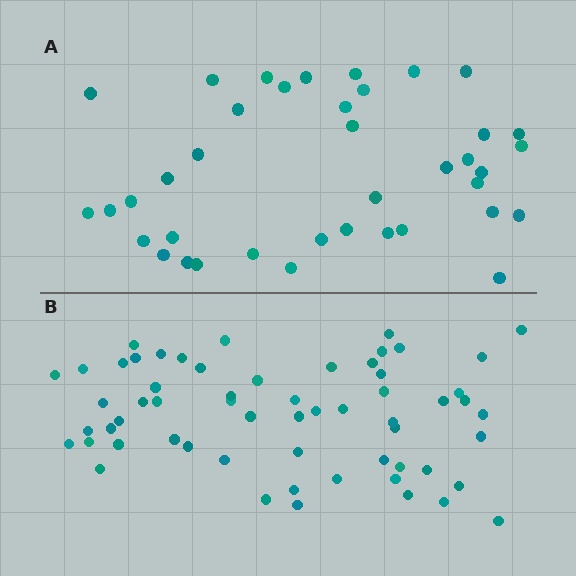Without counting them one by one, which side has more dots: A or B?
Region B (the bottom region) has more dots.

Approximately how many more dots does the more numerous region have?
Region B has approximately 20 more dots than region A.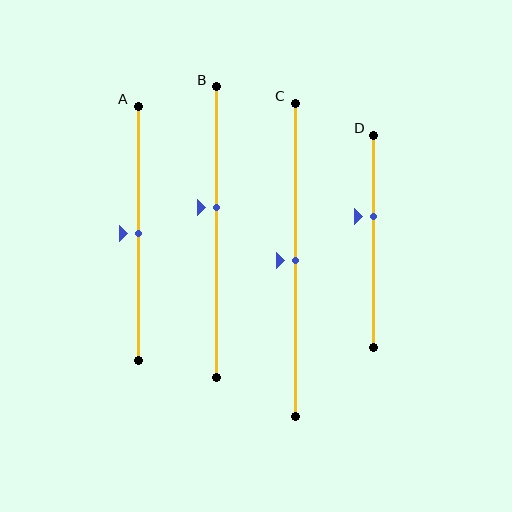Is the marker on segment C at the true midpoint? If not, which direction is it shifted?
Yes, the marker on segment C is at the true midpoint.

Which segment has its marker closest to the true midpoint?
Segment A has its marker closest to the true midpoint.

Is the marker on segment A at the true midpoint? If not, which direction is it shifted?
Yes, the marker on segment A is at the true midpoint.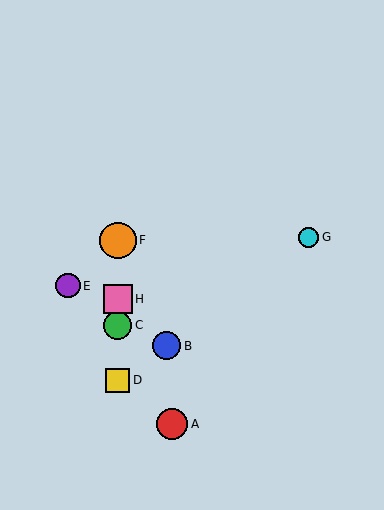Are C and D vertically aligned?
Yes, both are at x≈118.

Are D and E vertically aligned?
No, D is at x≈118 and E is at x≈68.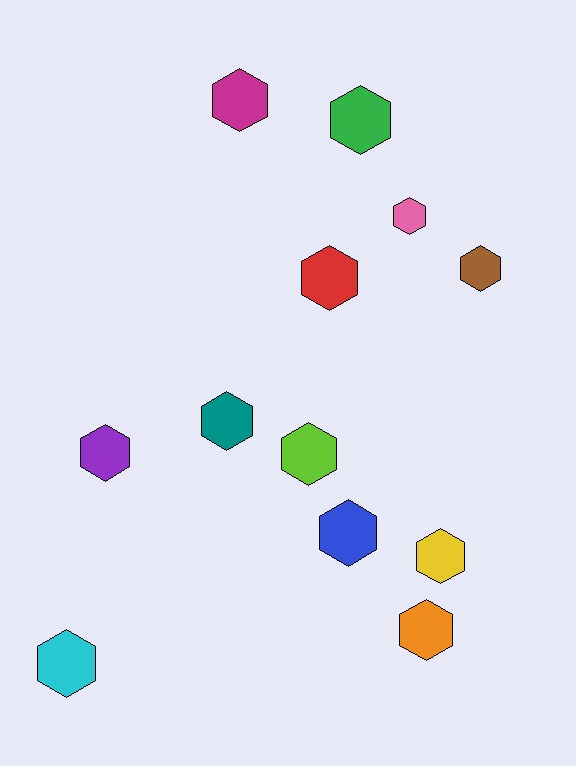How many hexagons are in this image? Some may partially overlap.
There are 12 hexagons.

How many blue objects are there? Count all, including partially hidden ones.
There is 1 blue object.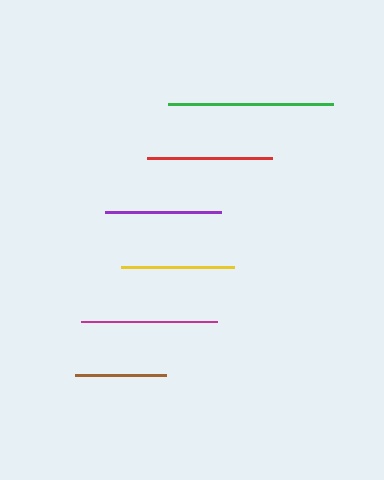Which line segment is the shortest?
The brown line is the shortest at approximately 91 pixels.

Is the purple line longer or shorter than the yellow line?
The purple line is longer than the yellow line.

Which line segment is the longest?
The green line is the longest at approximately 165 pixels.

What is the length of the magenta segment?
The magenta segment is approximately 136 pixels long.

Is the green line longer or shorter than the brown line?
The green line is longer than the brown line.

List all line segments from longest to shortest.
From longest to shortest: green, magenta, red, purple, yellow, brown.